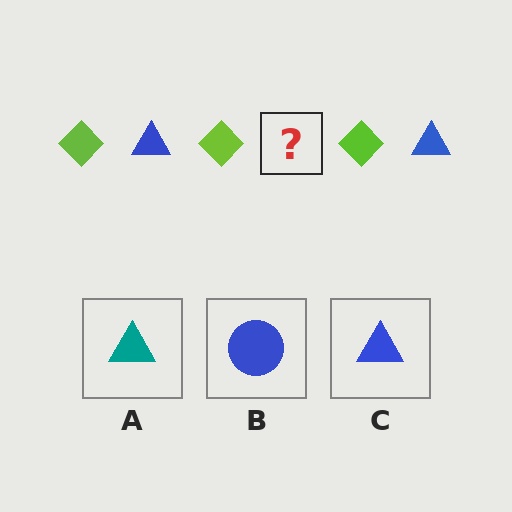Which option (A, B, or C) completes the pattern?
C.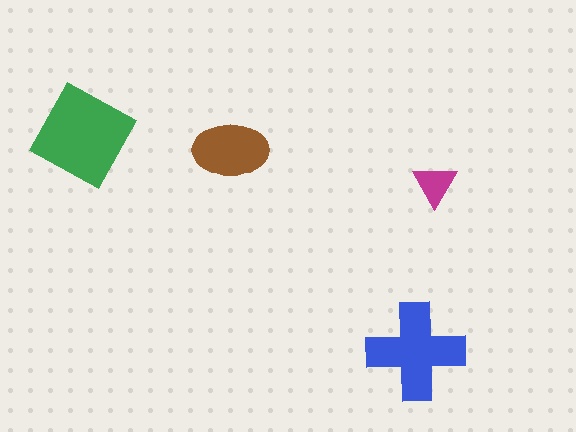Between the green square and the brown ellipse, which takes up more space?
The green square.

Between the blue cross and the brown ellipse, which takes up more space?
The blue cross.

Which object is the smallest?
The magenta triangle.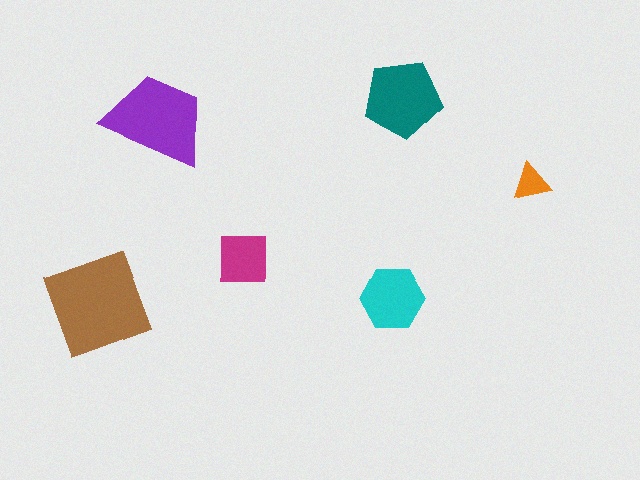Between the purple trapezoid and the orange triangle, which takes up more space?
The purple trapezoid.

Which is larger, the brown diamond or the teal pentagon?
The brown diamond.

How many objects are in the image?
There are 6 objects in the image.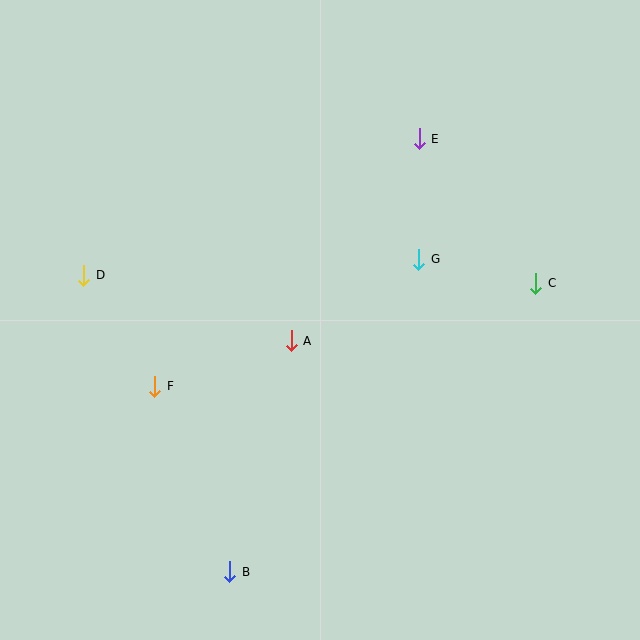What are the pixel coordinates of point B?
Point B is at (230, 572).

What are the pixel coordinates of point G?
Point G is at (419, 259).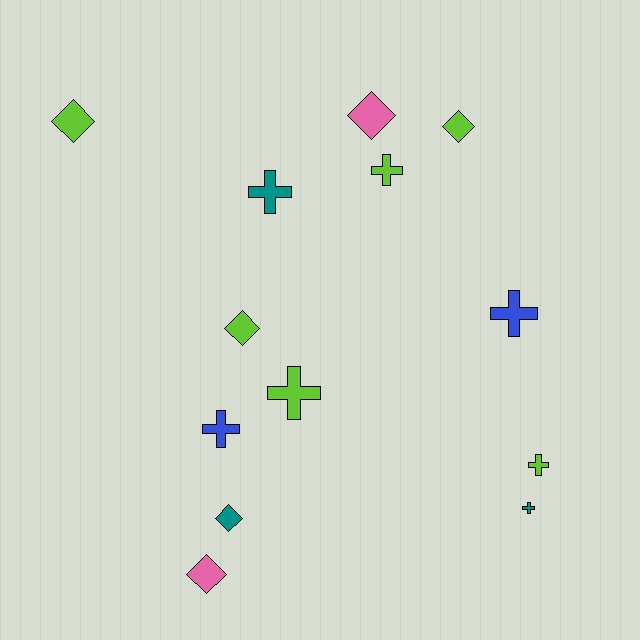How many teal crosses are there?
There are 2 teal crosses.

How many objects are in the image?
There are 13 objects.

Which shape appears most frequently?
Cross, with 7 objects.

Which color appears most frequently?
Lime, with 6 objects.